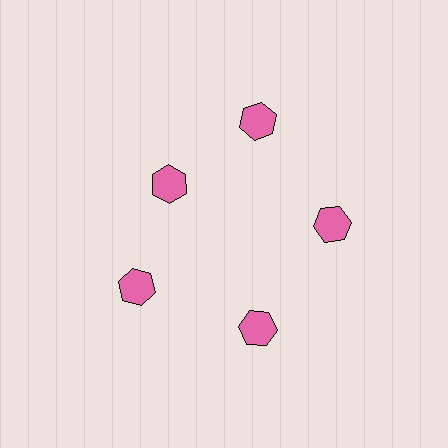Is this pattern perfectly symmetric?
No. The 5 pink hexagons are arranged in a ring, but one element near the 10 o'clock position is pulled inward toward the center, breaking the 5-fold rotational symmetry.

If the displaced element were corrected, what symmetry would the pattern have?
It would have 5-fold rotational symmetry — the pattern would map onto itself every 72 degrees.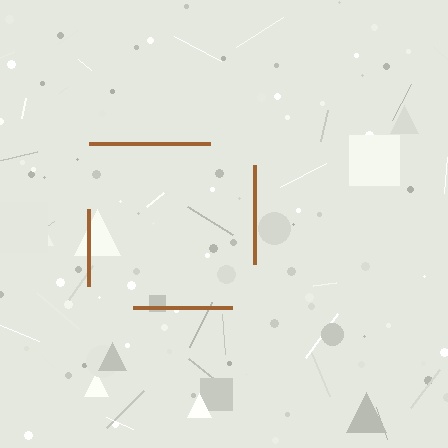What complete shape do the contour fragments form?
The contour fragments form a square.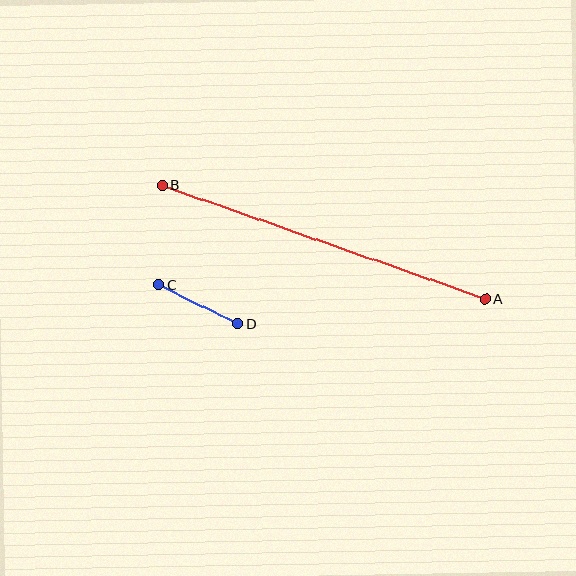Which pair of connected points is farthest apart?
Points A and B are farthest apart.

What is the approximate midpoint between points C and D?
The midpoint is at approximately (198, 304) pixels.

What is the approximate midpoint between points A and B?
The midpoint is at approximately (324, 243) pixels.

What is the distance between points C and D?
The distance is approximately 88 pixels.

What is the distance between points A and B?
The distance is approximately 343 pixels.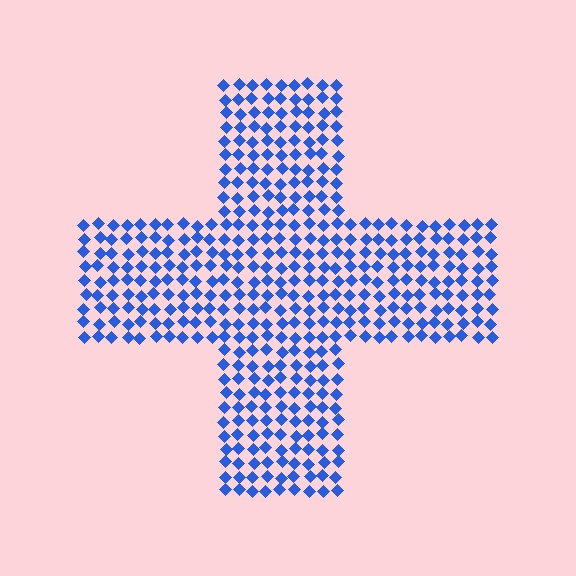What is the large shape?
The large shape is a cross.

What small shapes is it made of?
It is made of small diamonds.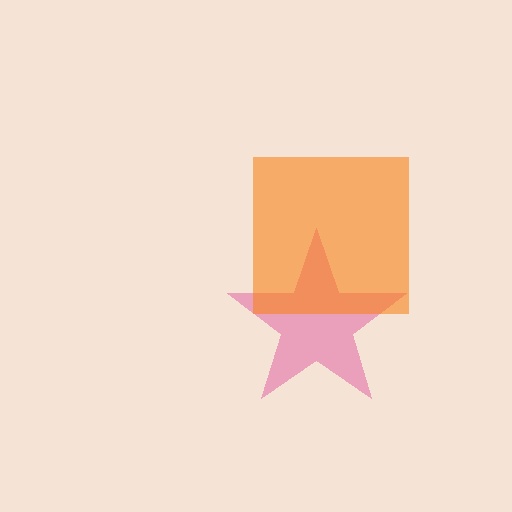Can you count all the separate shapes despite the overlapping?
Yes, there are 2 separate shapes.